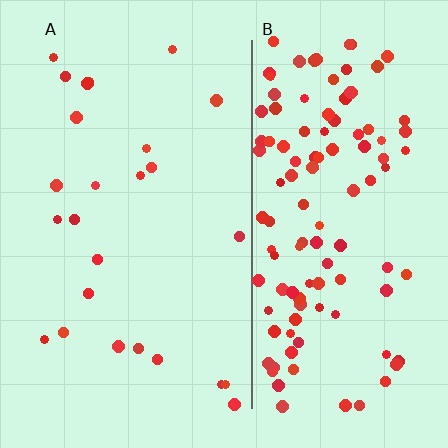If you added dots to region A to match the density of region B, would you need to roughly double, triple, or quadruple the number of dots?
Approximately quadruple.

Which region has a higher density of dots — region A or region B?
B (the right).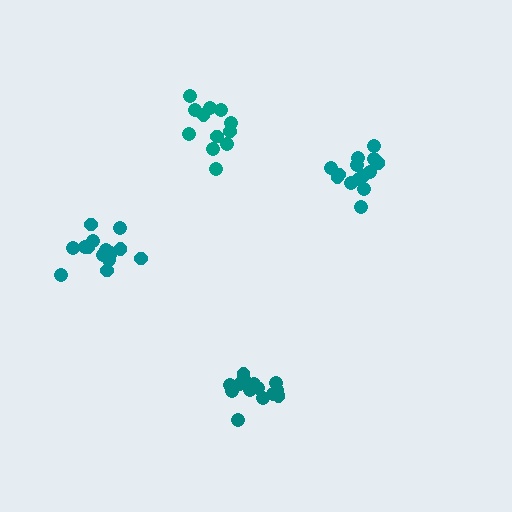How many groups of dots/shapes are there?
There are 4 groups.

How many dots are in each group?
Group 1: 14 dots, Group 2: 14 dots, Group 3: 14 dots, Group 4: 12 dots (54 total).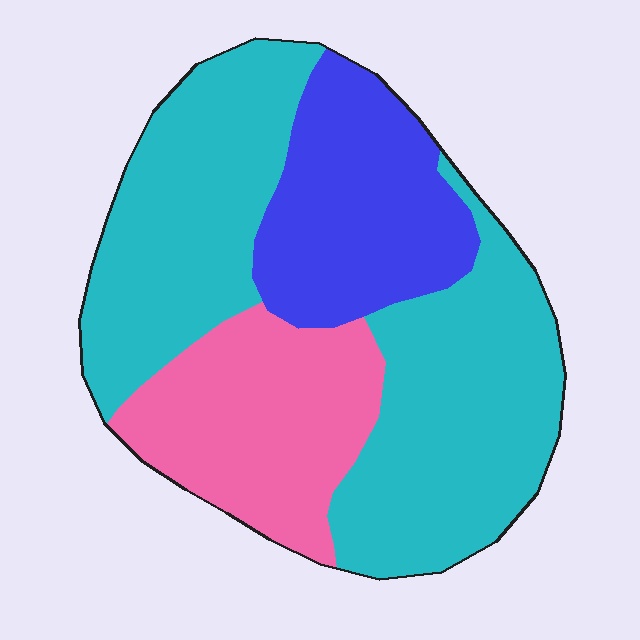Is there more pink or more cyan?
Cyan.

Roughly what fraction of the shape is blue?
Blue covers 22% of the shape.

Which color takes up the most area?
Cyan, at roughly 55%.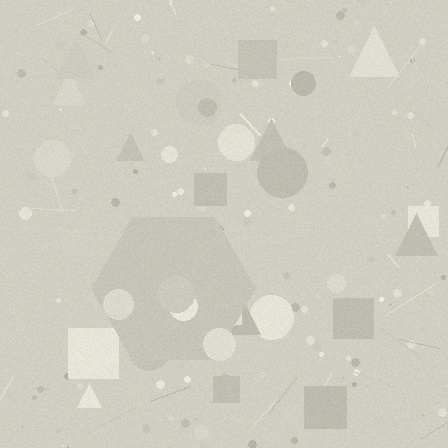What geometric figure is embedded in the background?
A hexagon is embedded in the background.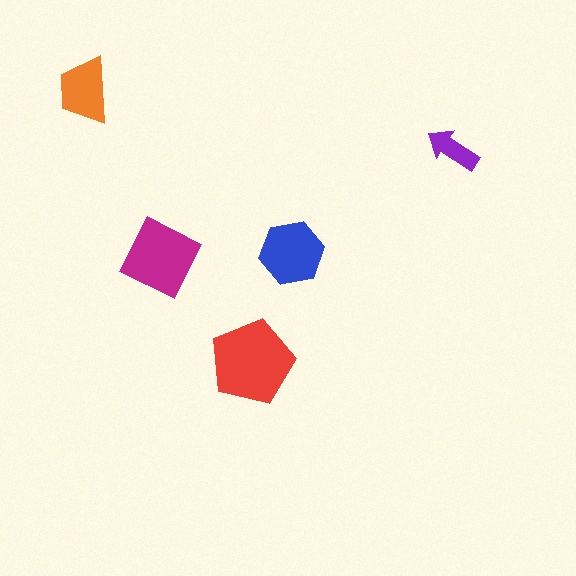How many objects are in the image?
There are 5 objects in the image.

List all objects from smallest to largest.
The purple arrow, the orange trapezoid, the blue hexagon, the magenta diamond, the red pentagon.